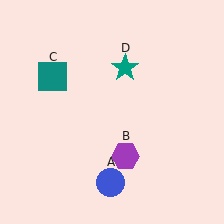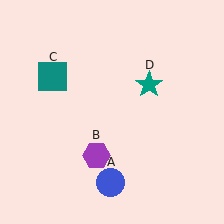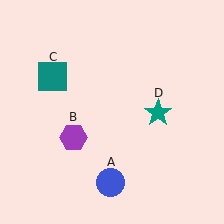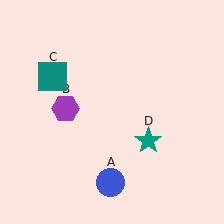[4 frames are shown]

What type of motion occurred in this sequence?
The purple hexagon (object B), teal star (object D) rotated clockwise around the center of the scene.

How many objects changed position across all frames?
2 objects changed position: purple hexagon (object B), teal star (object D).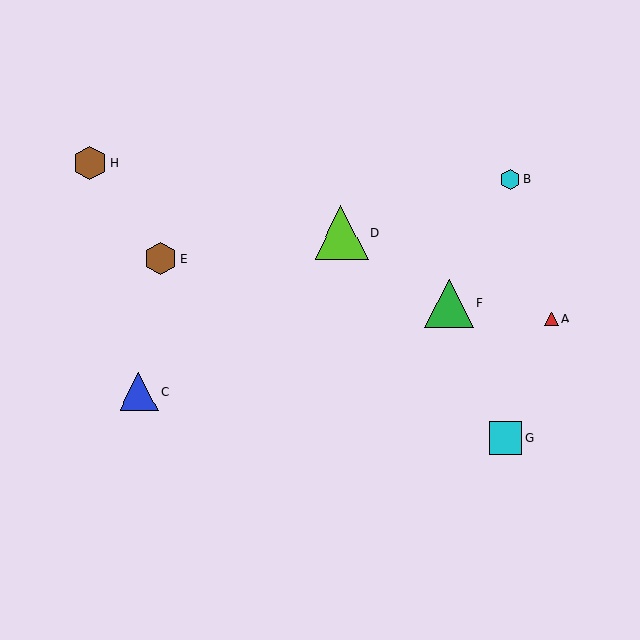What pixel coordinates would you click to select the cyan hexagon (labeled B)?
Click at (510, 179) to select the cyan hexagon B.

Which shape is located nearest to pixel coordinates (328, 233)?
The lime triangle (labeled D) at (341, 232) is nearest to that location.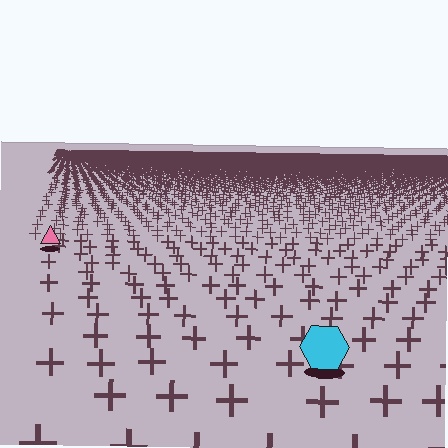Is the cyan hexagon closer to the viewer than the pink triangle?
Yes. The cyan hexagon is closer — you can tell from the texture gradient: the ground texture is coarser near it.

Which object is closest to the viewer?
The cyan hexagon is closest. The texture marks near it are larger and more spread out.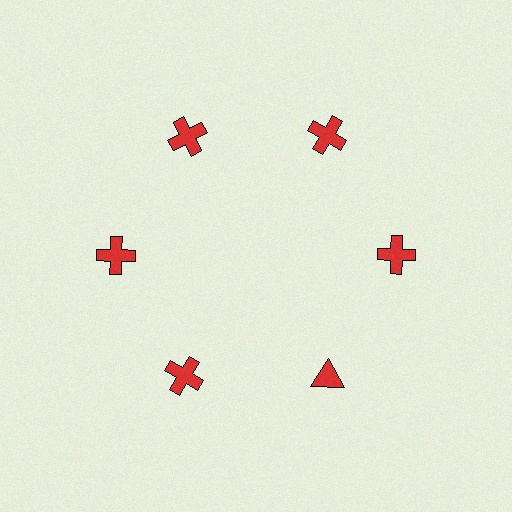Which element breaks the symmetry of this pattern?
The red triangle at roughly the 5 o'clock position breaks the symmetry. All other shapes are red crosses.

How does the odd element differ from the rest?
It has a different shape: triangle instead of cross.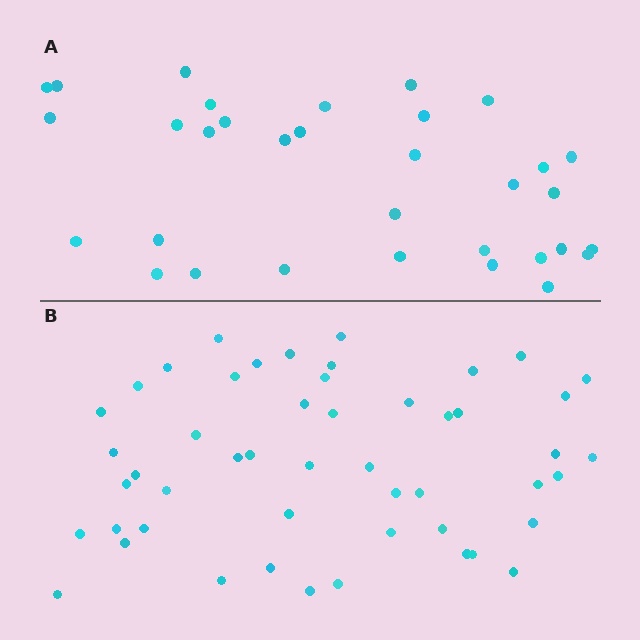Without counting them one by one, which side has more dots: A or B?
Region B (the bottom region) has more dots.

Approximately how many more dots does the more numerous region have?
Region B has approximately 15 more dots than region A.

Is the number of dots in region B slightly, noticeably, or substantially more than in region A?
Region B has substantially more. The ratio is roughly 1.5 to 1.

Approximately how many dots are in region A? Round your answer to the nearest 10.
About 30 dots. (The exact count is 33, which rounds to 30.)